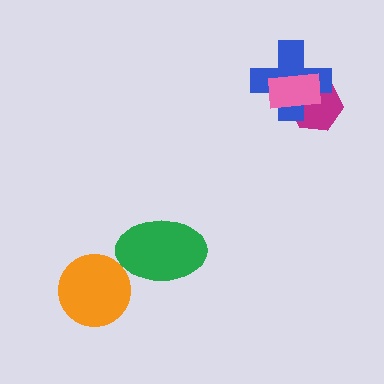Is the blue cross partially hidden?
Yes, it is partially covered by another shape.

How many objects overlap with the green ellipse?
0 objects overlap with the green ellipse.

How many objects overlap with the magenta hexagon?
2 objects overlap with the magenta hexagon.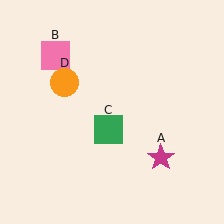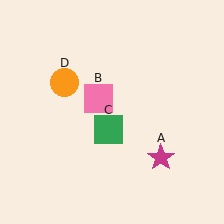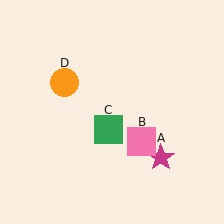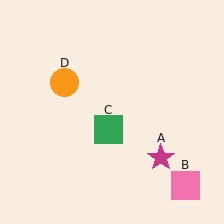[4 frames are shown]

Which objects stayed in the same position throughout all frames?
Magenta star (object A) and green square (object C) and orange circle (object D) remained stationary.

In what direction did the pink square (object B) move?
The pink square (object B) moved down and to the right.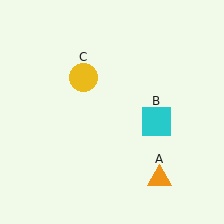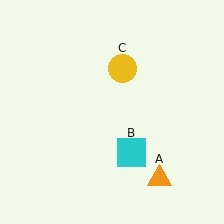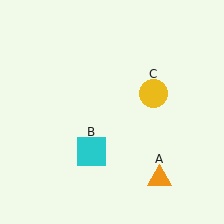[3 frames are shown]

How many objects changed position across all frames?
2 objects changed position: cyan square (object B), yellow circle (object C).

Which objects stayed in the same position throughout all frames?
Orange triangle (object A) remained stationary.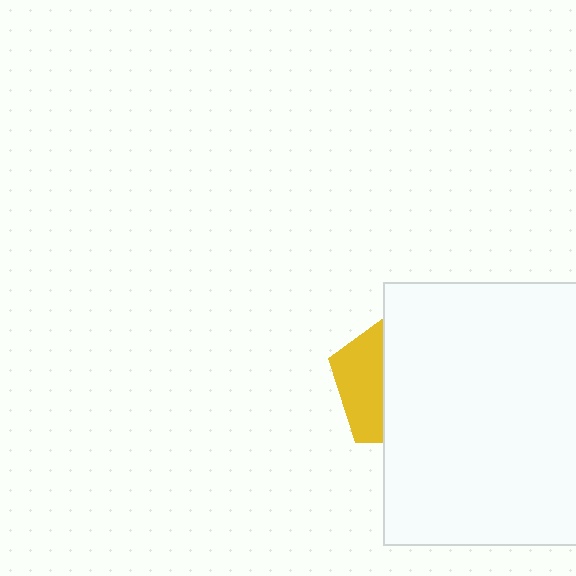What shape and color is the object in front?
The object in front is a white rectangle.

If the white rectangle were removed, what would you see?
You would see the complete yellow pentagon.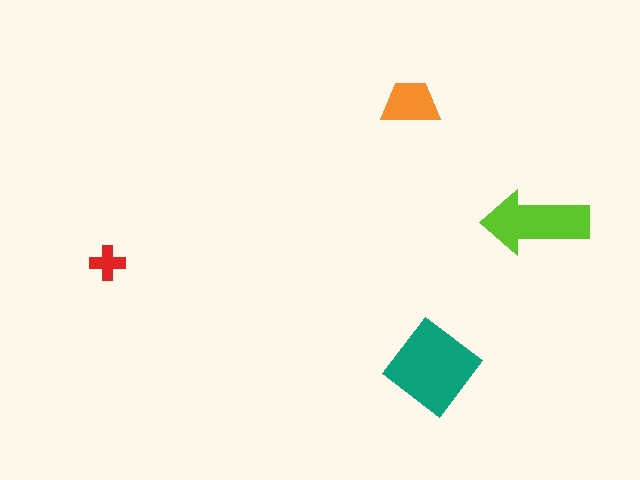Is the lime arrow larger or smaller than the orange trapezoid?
Larger.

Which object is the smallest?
The red cross.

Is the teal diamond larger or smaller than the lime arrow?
Larger.